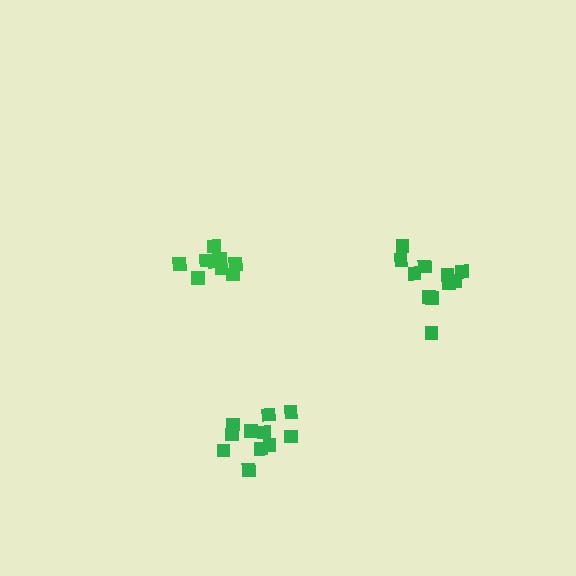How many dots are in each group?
Group 1: 10 dots, Group 2: 11 dots, Group 3: 11 dots (32 total).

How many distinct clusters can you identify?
There are 3 distinct clusters.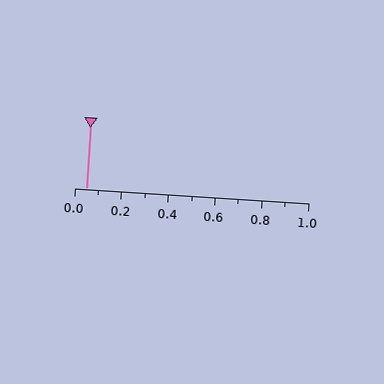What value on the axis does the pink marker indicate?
The marker indicates approximately 0.05.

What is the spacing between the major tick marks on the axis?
The major ticks are spaced 0.2 apart.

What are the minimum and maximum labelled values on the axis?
The axis runs from 0.0 to 1.0.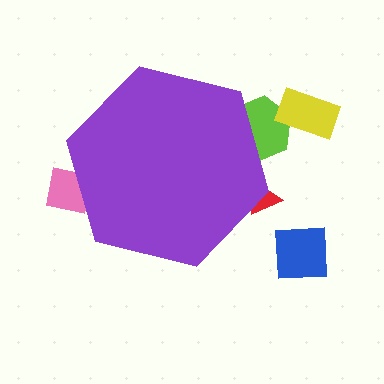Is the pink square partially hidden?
Yes, the pink square is partially hidden behind the purple hexagon.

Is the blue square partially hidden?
No, the blue square is fully visible.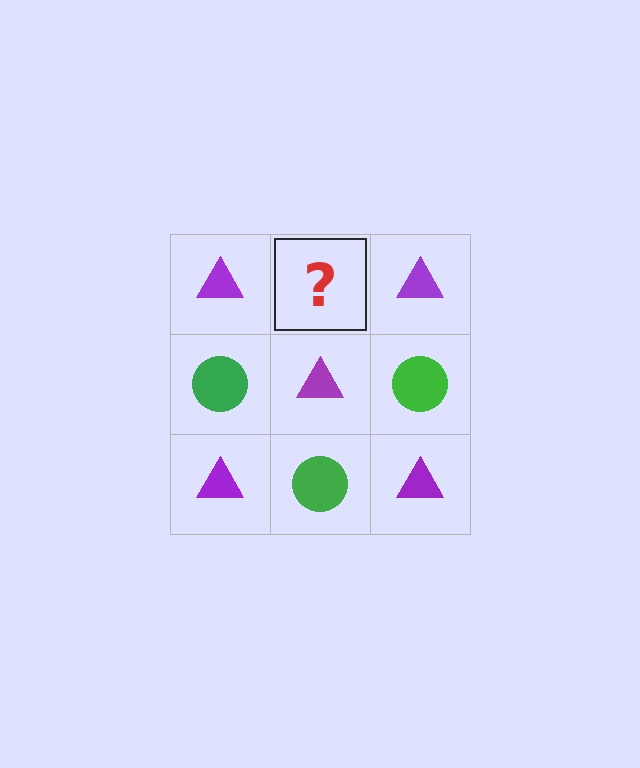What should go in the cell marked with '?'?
The missing cell should contain a green circle.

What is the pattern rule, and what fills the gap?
The rule is that it alternates purple triangle and green circle in a checkerboard pattern. The gap should be filled with a green circle.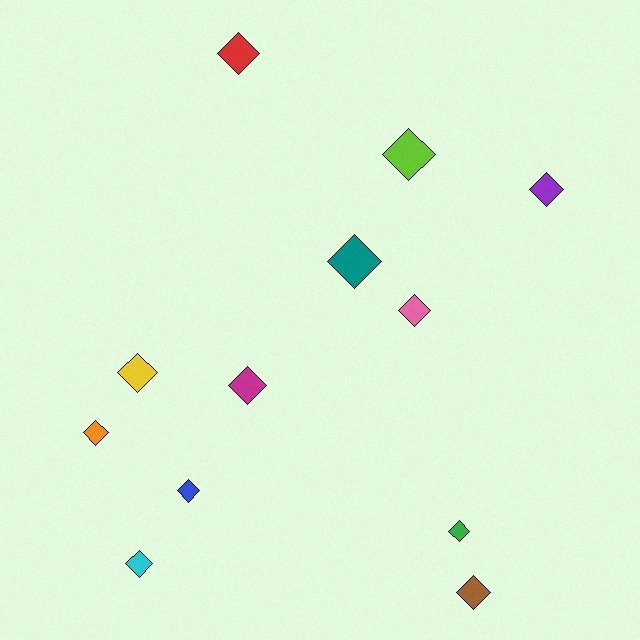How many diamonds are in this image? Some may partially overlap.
There are 12 diamonds.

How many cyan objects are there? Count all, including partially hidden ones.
There is 1 cyan object.